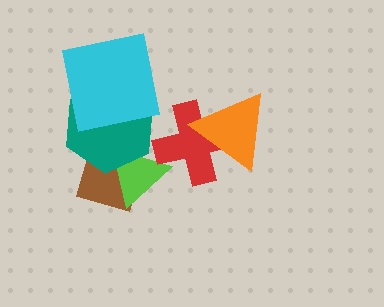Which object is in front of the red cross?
The orange triangle is in front of the red cross.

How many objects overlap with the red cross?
2 objects overlap with the red cross.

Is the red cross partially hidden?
Yes, it is partially covered by another shape.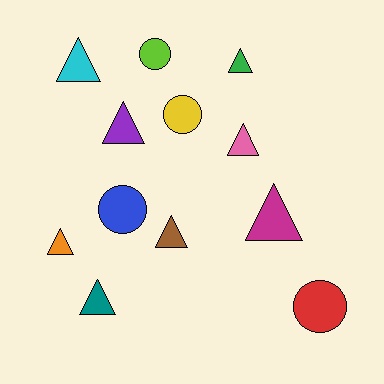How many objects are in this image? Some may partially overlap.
There are 12 objects.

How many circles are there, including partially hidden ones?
There are 4 circles.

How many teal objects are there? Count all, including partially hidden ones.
There is 1 teal object.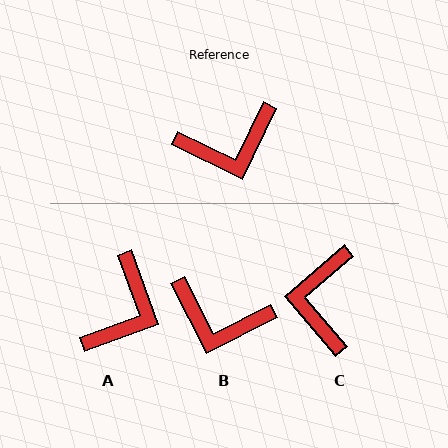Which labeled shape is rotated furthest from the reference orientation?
C, about 113 degrees away.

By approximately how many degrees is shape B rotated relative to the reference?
Approximately 37 degrees clockwise.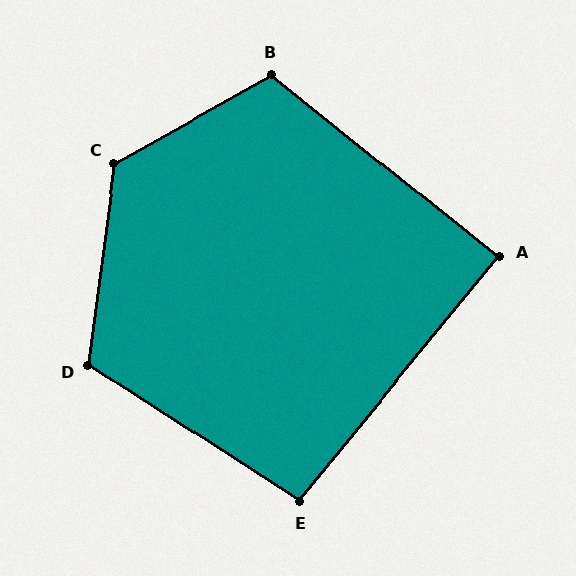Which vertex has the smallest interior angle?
A, at approximately 89 degrees.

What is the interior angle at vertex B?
Approximately 112 degrees (obtuse).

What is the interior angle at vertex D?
Approximately 116 degrees (obtuse).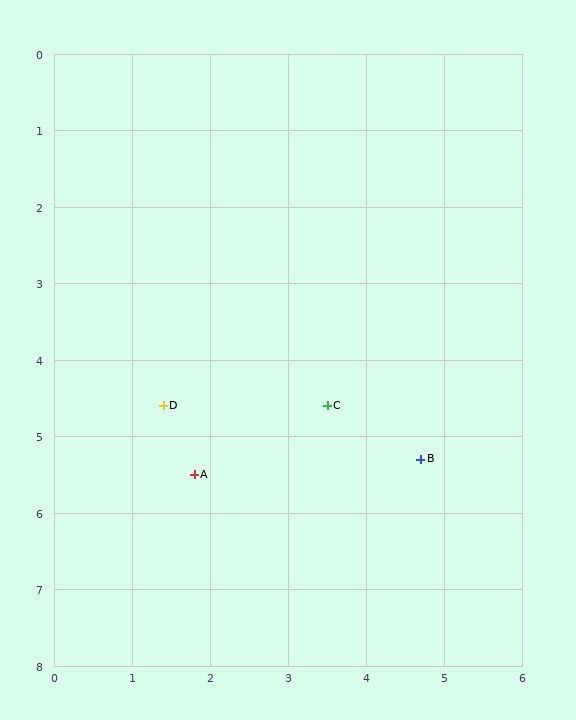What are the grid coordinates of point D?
Point D is at approximately (1.4, 4.6).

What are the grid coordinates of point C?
Point C is at approximately (3.5, 4.6).